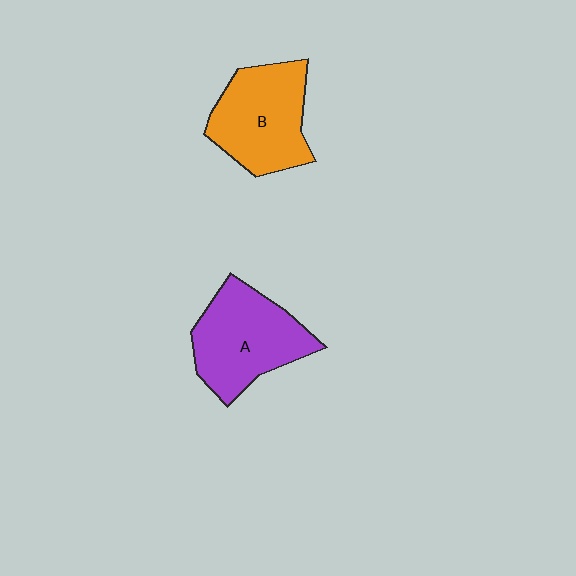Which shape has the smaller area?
Shape B (orange).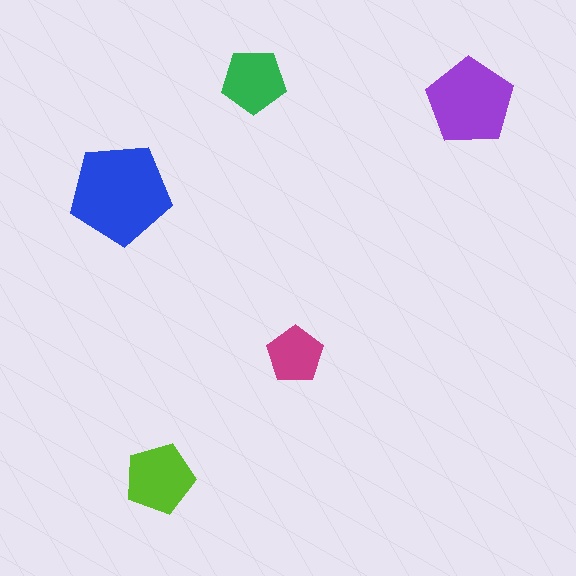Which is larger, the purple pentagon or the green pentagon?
The purple one.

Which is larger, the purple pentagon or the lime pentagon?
The purple one.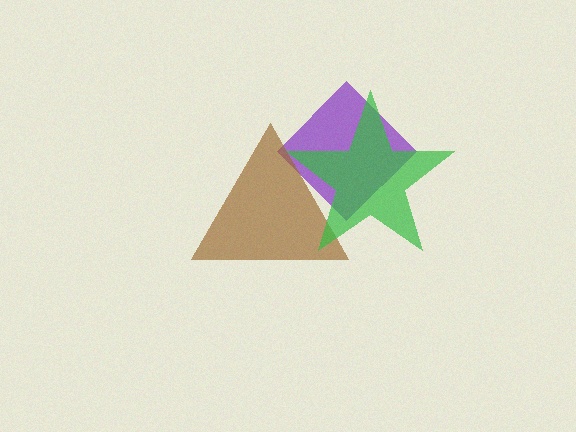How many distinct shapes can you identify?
There are 3 distinct shapes: a purple diamond, a brown triangle, a green star.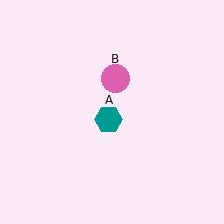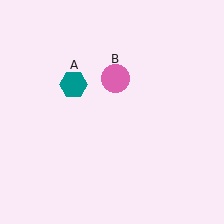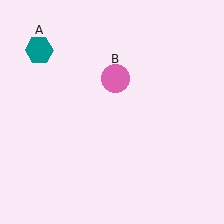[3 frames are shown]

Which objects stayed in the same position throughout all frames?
Pink circle (object B) remained stationary.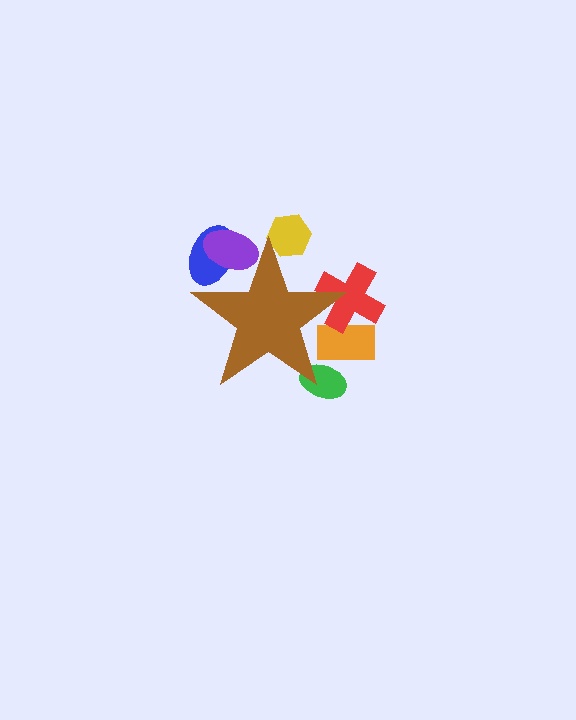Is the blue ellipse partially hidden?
Yes, the blue ellipse is partially hidden behind the brown star.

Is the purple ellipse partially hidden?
Yes, the purple ellipse is partially hidden behind the brown star.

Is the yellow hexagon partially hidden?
Yes, the yellow hexagon is partially hidden behind the brown star.